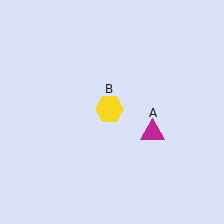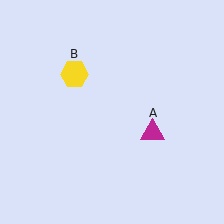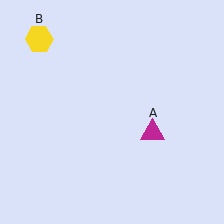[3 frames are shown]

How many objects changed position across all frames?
1 object changed position: yellow hexagon (object B).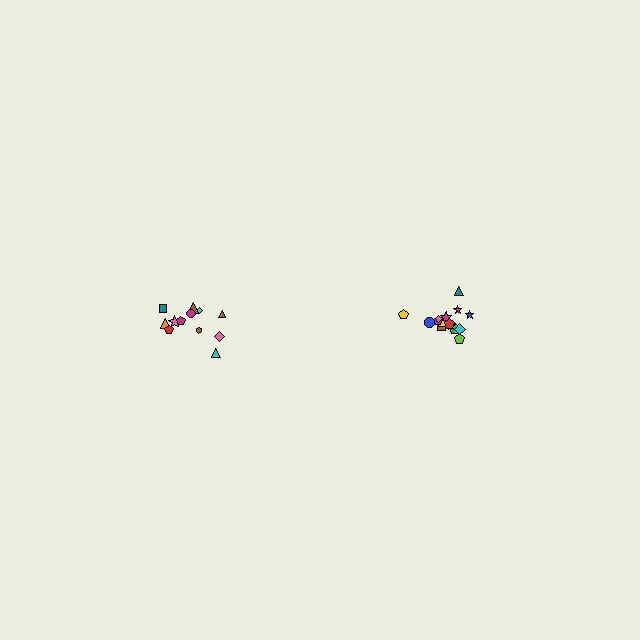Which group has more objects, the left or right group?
The right group.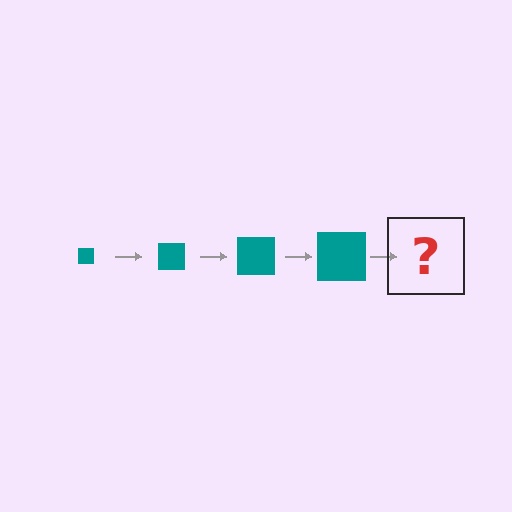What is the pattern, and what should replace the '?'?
The pattern is that the square gets progressively larger each step. The '?' should be a teal square, larger than the previous one.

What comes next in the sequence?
The next element should be a teal square, larger than the previous one.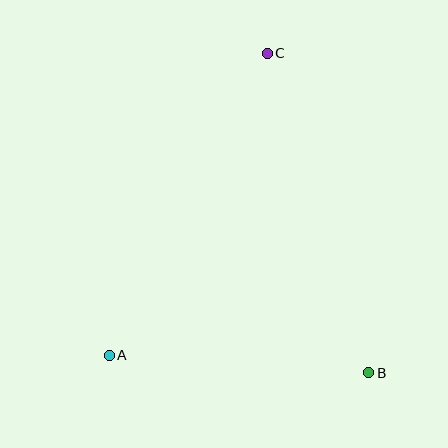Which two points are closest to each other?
Points A and B are closest to each other.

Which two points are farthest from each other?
Points A and C are farthest from each other.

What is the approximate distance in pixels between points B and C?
The distance between B and C is approximately 335 pixels.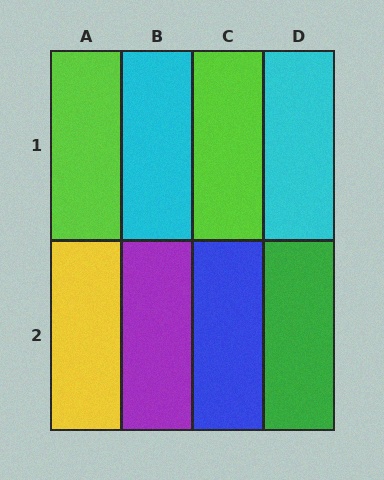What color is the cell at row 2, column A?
Yellow.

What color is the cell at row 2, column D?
Green.